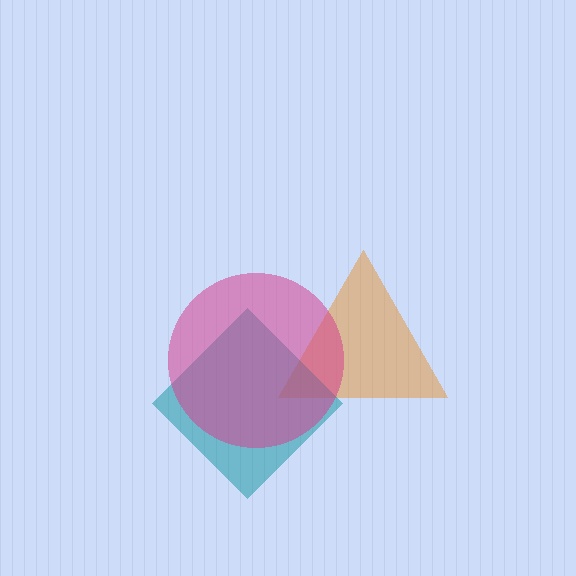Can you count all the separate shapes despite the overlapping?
Yes, there are 3 separate shapes.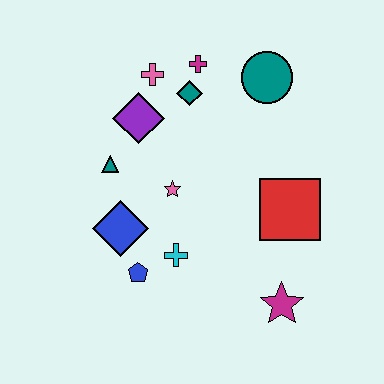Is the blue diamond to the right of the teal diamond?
No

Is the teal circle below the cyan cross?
No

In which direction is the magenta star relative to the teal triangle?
The magenta star is to the right of the teal triangle.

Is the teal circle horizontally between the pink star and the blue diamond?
No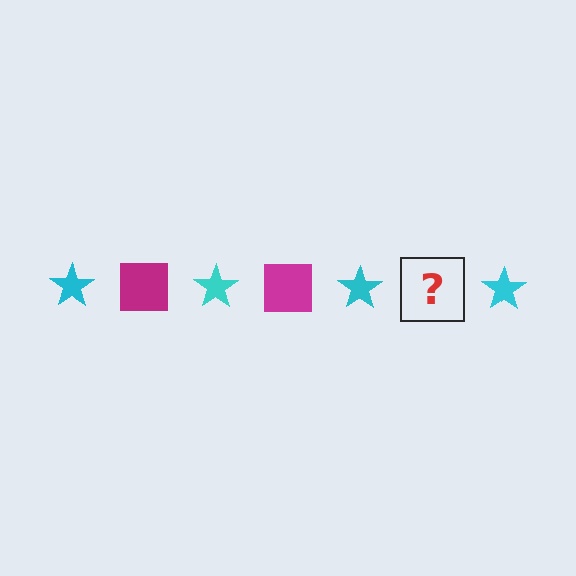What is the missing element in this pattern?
The missing element is a magenta square.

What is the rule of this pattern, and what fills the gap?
The rule is that the pattern alternates between cyan star and magenta square. The gap should be filled with a magenta square.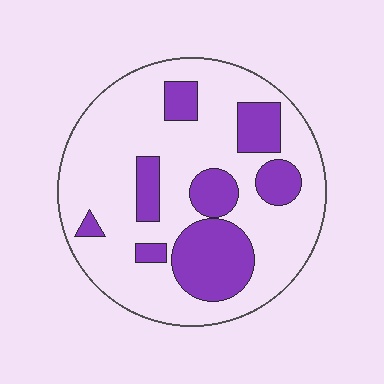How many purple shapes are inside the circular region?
8.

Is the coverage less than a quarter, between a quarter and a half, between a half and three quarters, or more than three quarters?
Between a quarter and a half.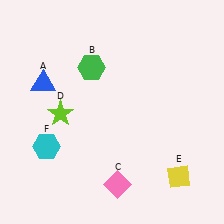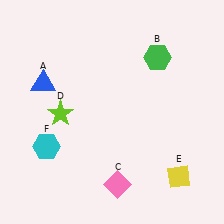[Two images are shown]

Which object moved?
The green hexagon (B) moved right.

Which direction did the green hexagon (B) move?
The green hexagon (B) moved right.